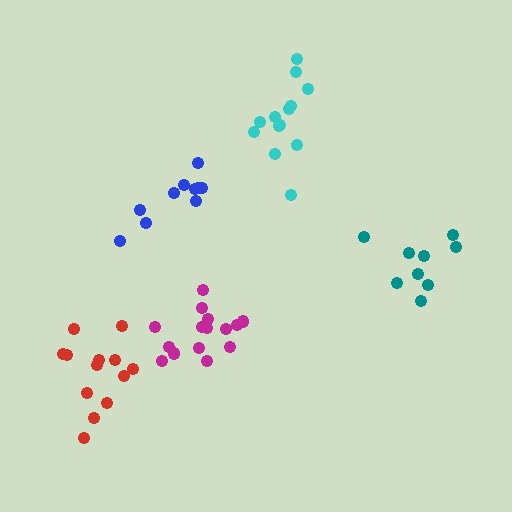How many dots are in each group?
Group 1: 10 dots, Group 2: 13 dots, Group 3: 9 dots, Group 4: 13 dots, Group 5: 15 dots (60 total).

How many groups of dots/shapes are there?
There are 5 groups.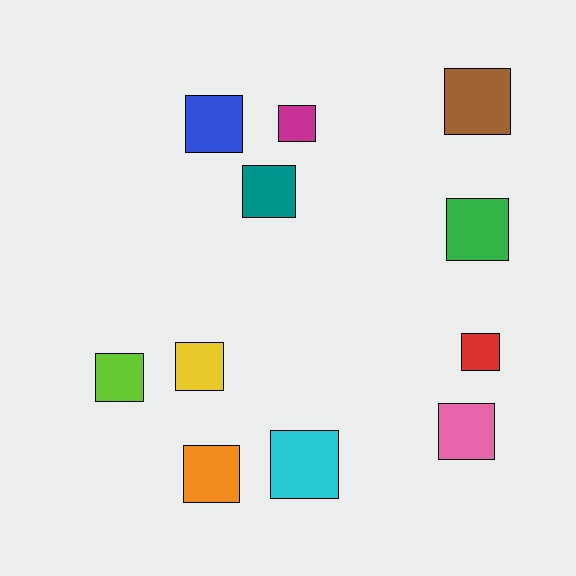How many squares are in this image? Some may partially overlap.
There are 11 squares.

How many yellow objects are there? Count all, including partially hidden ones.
There is 1 yellow object.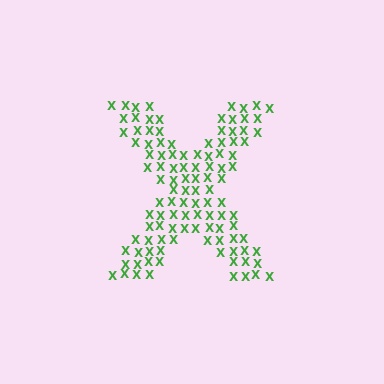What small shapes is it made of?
It is made of small letter X's.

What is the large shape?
The large shape is the letter X.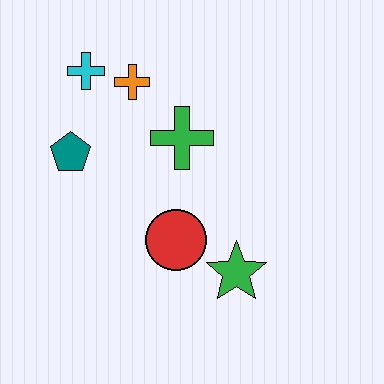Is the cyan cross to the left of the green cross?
Yes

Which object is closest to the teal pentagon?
The cyan cross is closest to the teal pentagon.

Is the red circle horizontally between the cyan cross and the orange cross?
No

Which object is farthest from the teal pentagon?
The green star is farthest from the teal pentagon.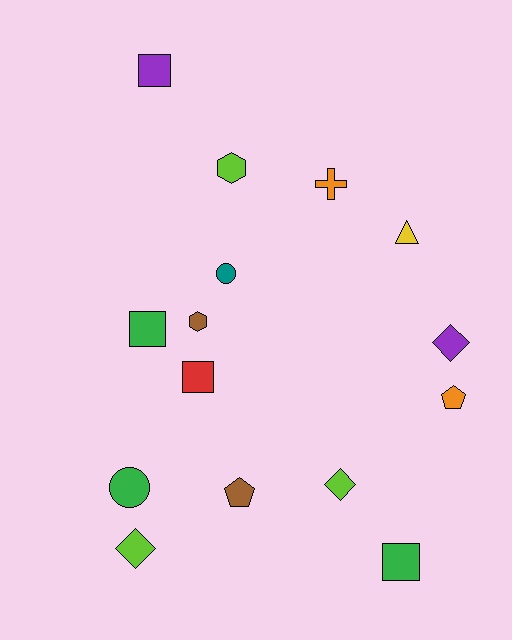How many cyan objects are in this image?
There are no cyan objects.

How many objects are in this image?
There are 15 objects.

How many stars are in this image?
There are no stars.